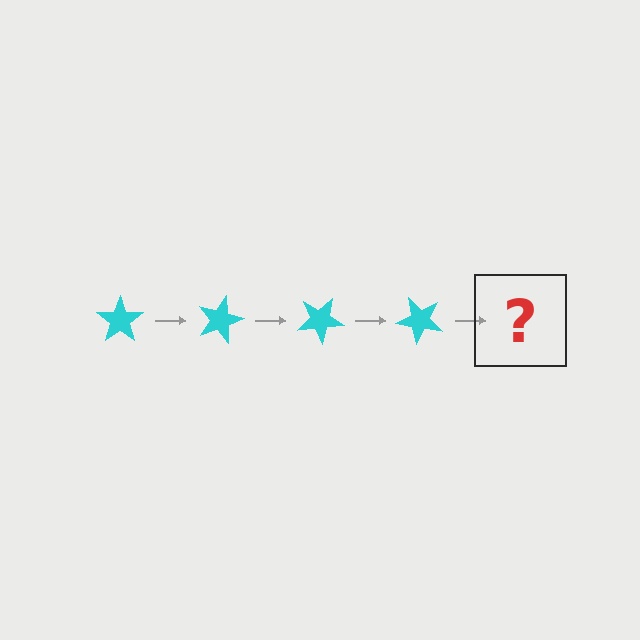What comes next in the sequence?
The next element should be a cyan star rotated 60 degrees.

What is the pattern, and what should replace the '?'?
The pattern is that the star rotates 15 degrees each step. The '?' should be a cyan star rotated 60 degrees.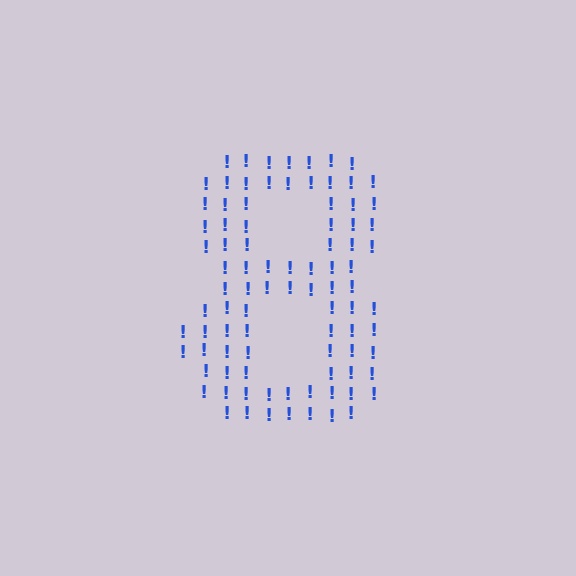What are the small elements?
The small elements are exclamation marks.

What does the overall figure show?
The overall figure shows the digit 8.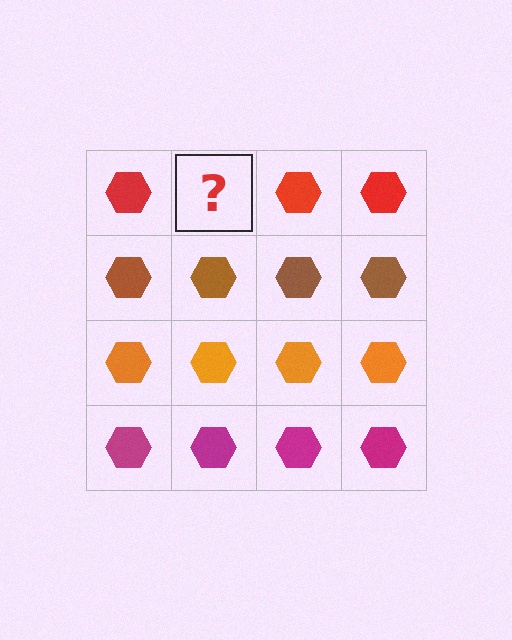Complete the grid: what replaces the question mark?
The question mark should be replaced with a red hexagon.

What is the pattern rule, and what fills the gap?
The rule is that each row has a consistent color. The gap should be filled with a red hexagon.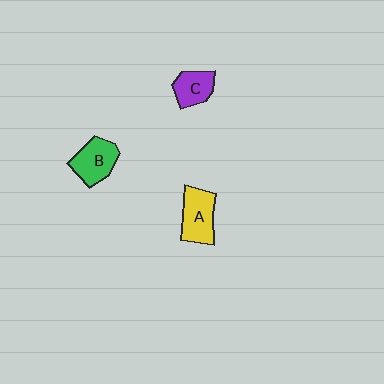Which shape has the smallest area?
Shape C (purple).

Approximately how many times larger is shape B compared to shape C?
Approximately 1.3 times.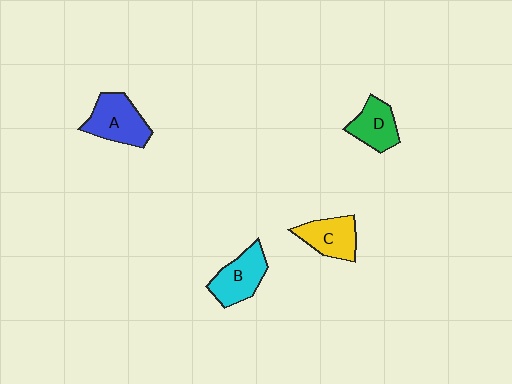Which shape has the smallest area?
Shape D (green).